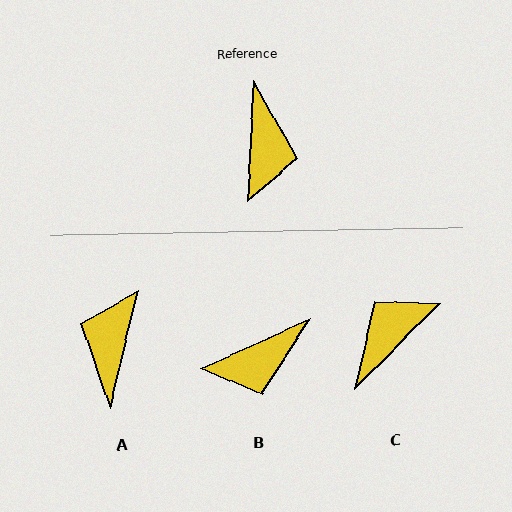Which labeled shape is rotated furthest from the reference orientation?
A, about 169 degrees away.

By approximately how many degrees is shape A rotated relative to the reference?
Approximately 169 degrees counter-clockwise.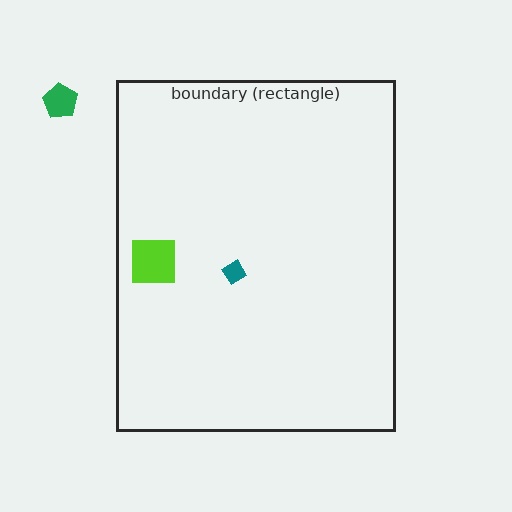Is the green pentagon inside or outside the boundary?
Outside.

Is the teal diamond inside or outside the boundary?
Inside.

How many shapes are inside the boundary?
2 inside, 1 outside.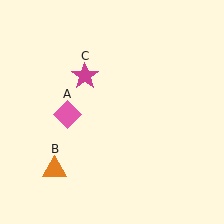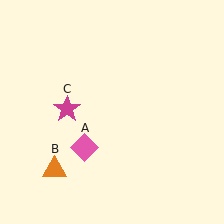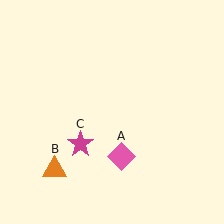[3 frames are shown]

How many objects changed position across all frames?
2 objects changed position: pink diamond (object A), magenta star (object C).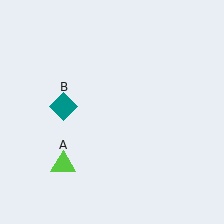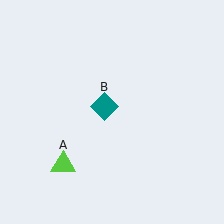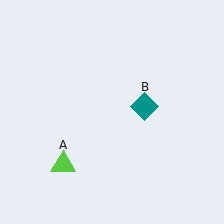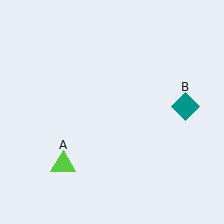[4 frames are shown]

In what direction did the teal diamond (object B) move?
The teal diamond (object B) moved right.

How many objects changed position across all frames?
1 object changed position: teal diamond (object B).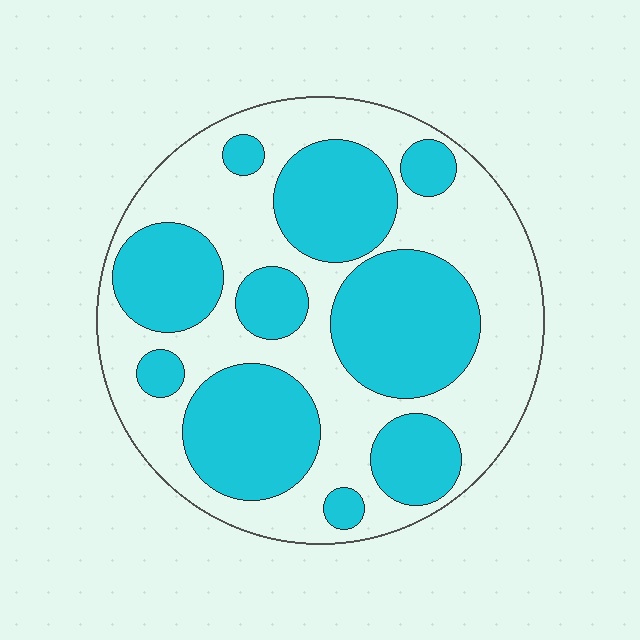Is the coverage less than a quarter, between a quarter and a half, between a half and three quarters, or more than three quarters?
Between a quarter and a half.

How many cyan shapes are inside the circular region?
10.